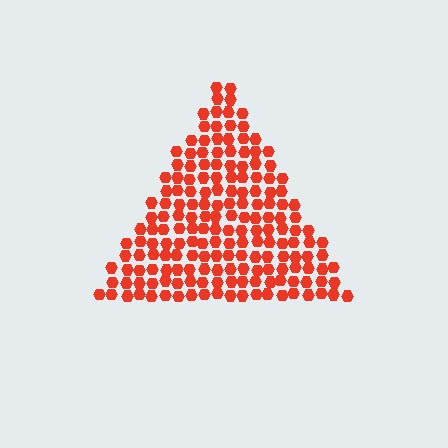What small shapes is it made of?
It is made of small hexagons.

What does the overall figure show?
The overall figure shows a triangle.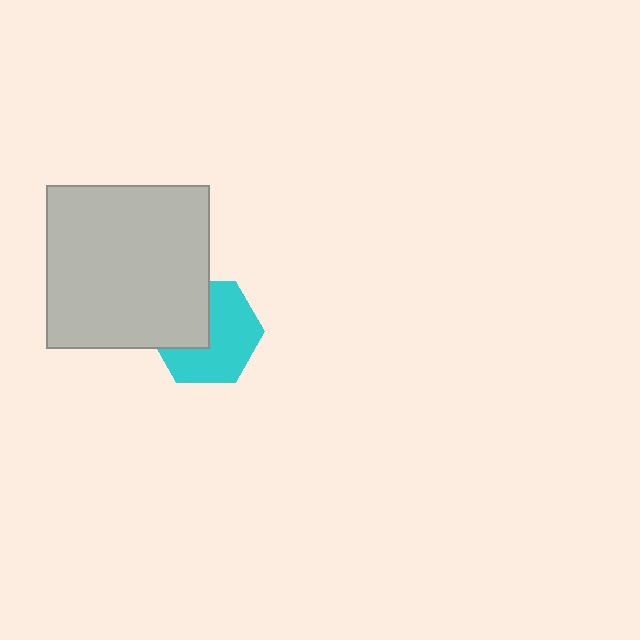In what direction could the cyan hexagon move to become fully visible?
The cyan hexagon could move toward the lower-right. That would shift it out from behind the light gray square entirely.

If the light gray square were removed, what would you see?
You would see the complete cyan hexagon.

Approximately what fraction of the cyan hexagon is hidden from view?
Roughly 38% of the cyan hexagon is hidden behind the light gray square.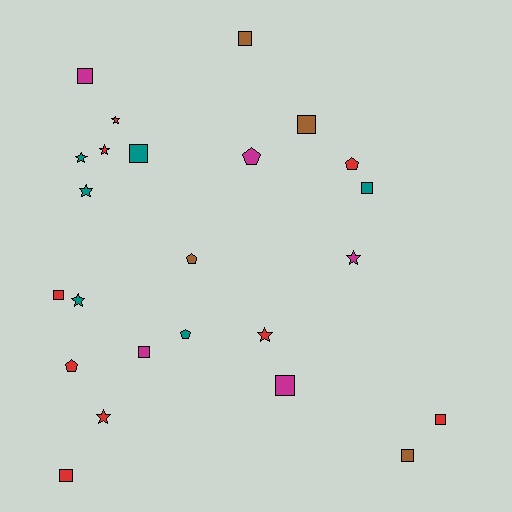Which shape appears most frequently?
Square, with 11 objects.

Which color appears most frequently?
Red, with 9 objects.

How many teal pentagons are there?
There is 1 teal pentagon.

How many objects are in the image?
There are 24 objects.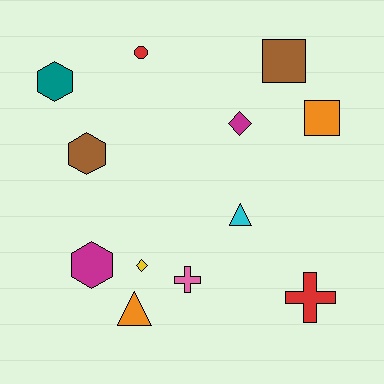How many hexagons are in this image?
There are 3 hexagons.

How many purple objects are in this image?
There are no purple objects.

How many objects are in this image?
There are 12 objects.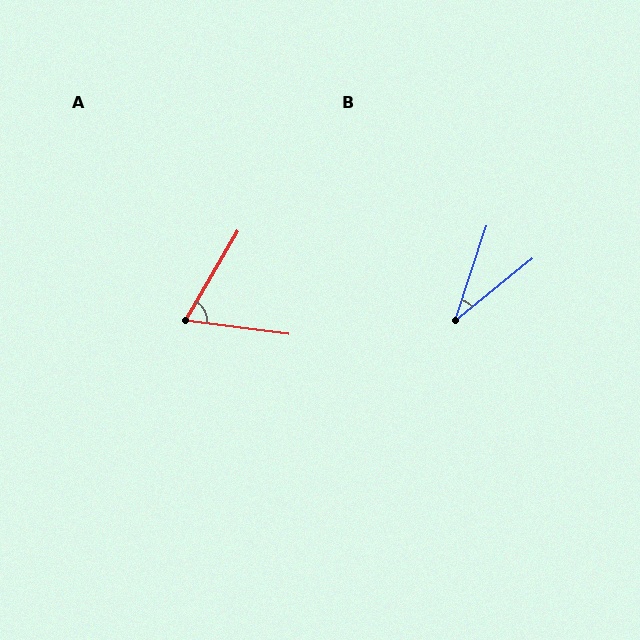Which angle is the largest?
A, at approximately 67 degrees.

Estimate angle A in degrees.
Approximately 67 degrees.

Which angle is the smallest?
B, at approximately 33 degrees.